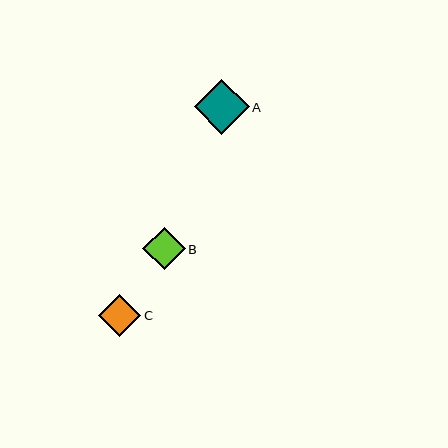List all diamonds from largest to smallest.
From largest to smallest: A, C, B.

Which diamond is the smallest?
Diamond B is the smallest with a size of approximately 42 pixels.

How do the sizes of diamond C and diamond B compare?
Diamond C and diamond B are approximately the same size.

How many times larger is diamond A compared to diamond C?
Diamond A is approximately 1.3 times the size of diamond C.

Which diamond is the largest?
Diamond A is the largest with a size of approximately 55 pixels.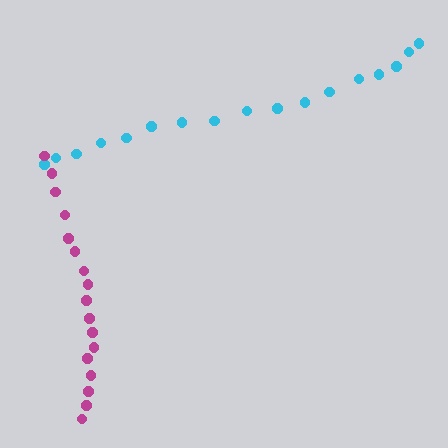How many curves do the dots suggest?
There are 2 distinct paths.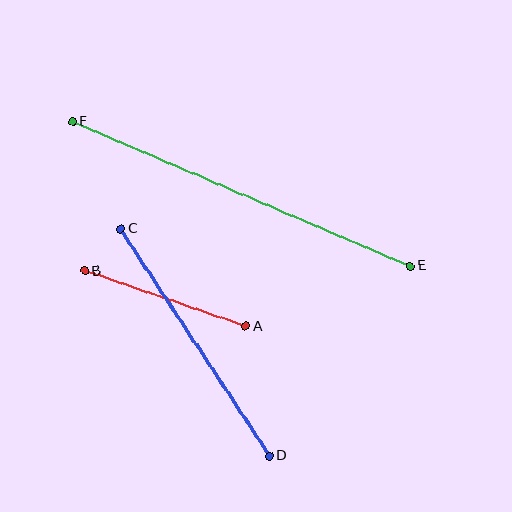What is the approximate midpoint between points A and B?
The midpoint is at approximately (165, 298) pixels.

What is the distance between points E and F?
The distance is approximately 368 pixels.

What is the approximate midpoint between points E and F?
The midpoint is at approximately (241, 194) pixels.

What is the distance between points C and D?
The distance is approximately 271 pixels.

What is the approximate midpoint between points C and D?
The midpoint is at approximately (195, 343) pixels.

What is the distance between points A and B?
The distance is approximately 170 pixels.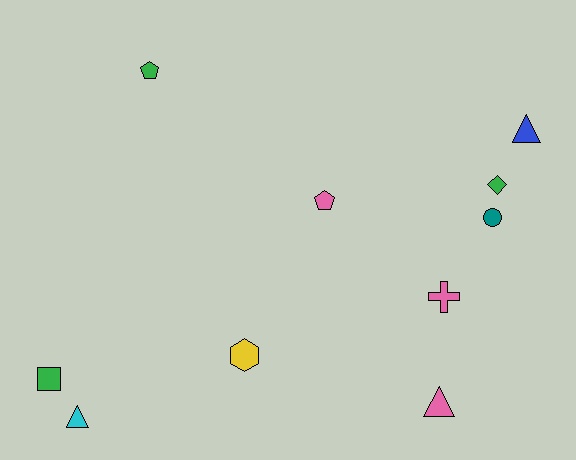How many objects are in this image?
There are 10 objects.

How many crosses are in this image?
There is 1 cross.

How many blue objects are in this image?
There is 1 blue object.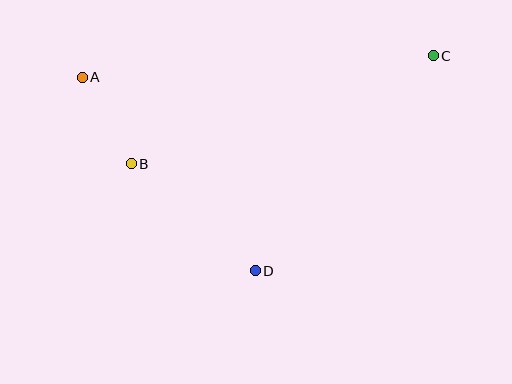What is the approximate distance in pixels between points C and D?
The distance between C and D is approximately 279 pixels.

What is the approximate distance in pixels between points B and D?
The distance between B and D is approximately 164 pixels.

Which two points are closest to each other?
Points A and B are closest to each other.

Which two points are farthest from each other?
Points A and C are farthest from each other.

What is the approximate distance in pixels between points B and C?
The distance between B and C is approximately 321 pixels.